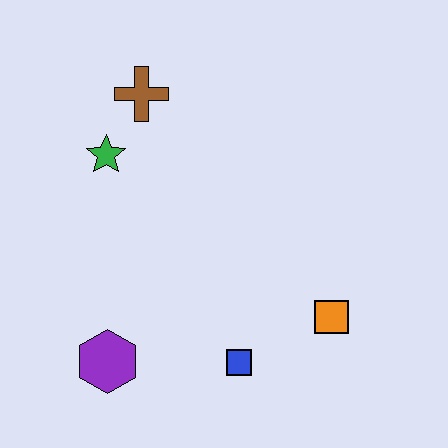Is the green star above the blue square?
Yes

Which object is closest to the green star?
The brown cross is closest to the green star.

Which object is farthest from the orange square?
The brown cross is farthest from the orange square.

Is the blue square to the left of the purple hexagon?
No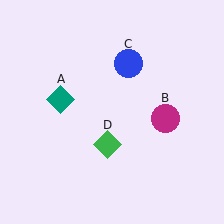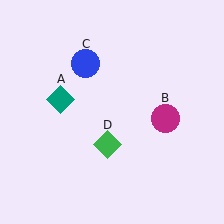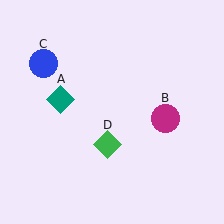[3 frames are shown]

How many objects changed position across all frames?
1 object changed position: blue circle (object C).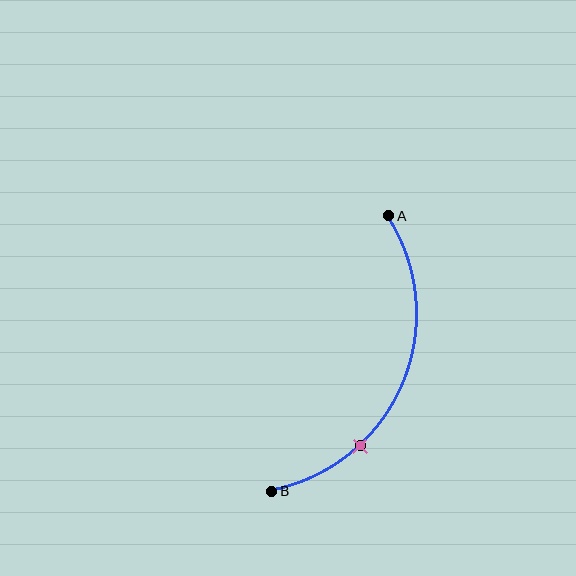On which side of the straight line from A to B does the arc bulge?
The arc bulges to the right of the straight line connecting A and B.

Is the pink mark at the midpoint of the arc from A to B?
No. The pink mark lies on the arc but is closer to endpoint B. The arc midpoint would be at the point on the curve equidistant along the arc from both A and B.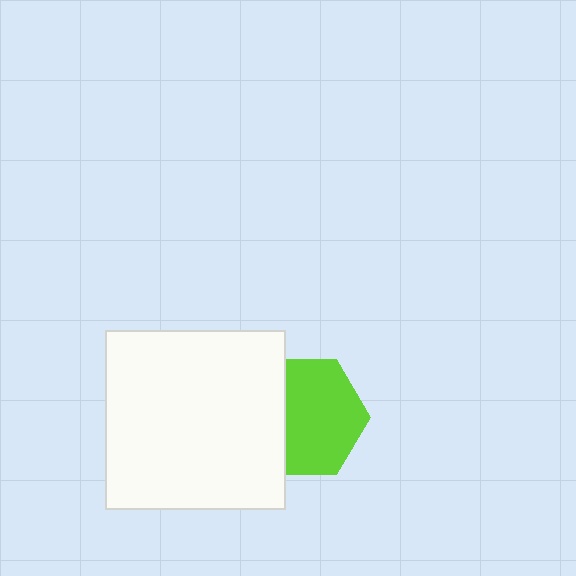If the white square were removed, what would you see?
You would see the complete lime hexagon.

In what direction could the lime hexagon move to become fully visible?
The lime hexagon could move right. That would shift it out from behind the white square entirely.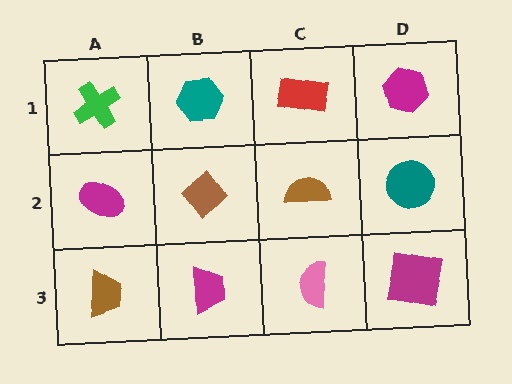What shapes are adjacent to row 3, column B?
A brown diamond (row 2, column B), a brown trapezoid (row 3, column A), a pink semicircle (row 3, column C).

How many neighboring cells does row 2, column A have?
3.